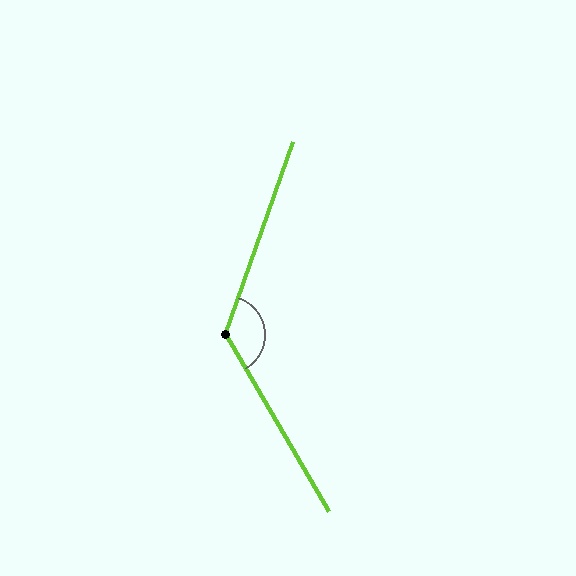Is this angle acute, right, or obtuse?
It is obtuse.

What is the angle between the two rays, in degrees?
Approximately 130 degrees.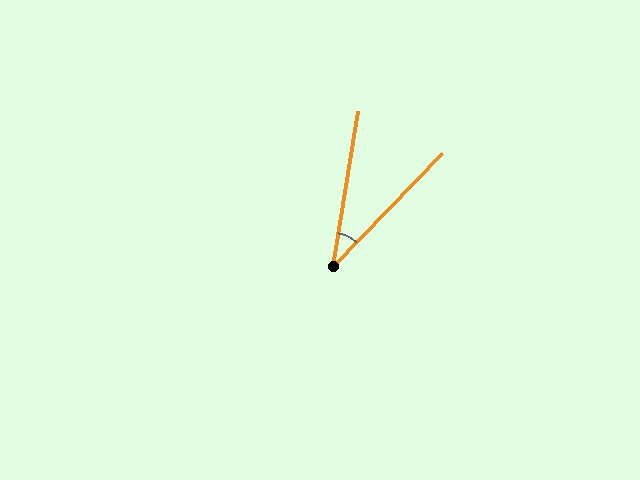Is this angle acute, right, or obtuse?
It is acute.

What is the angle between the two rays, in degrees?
Approximately 35 degrees.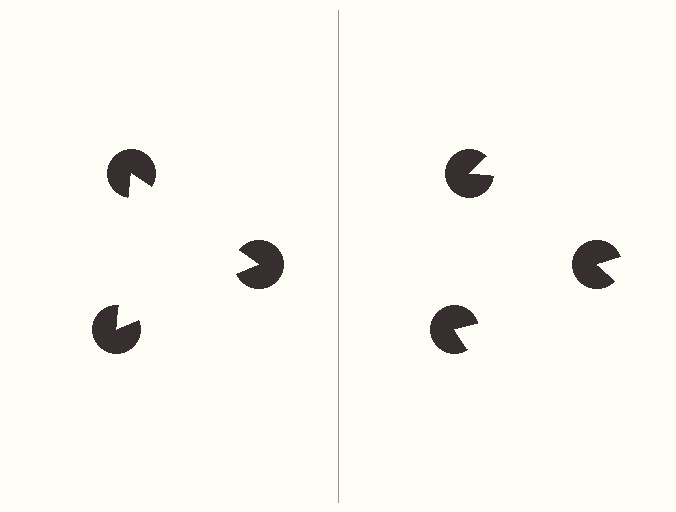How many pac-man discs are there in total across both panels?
6 — 3 on each side.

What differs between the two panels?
The pac-man discs are positioned identically on both sides; only the wedge orientations differ. On the left they align to a triangle; on the right they are misaligned.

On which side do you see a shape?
An illusory triangle appears on the left side. On the right side the wedge cuts are rotated, so no coherent shape forms.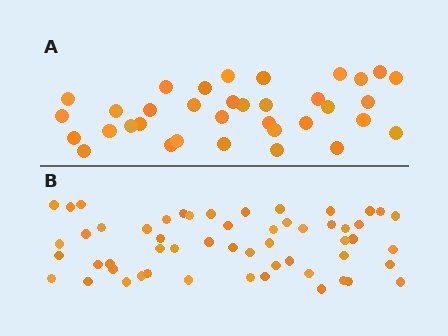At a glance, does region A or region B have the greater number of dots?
Region B (the bottom region) has more dots.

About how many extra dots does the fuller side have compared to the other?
Region B has approximately 20 more dots than region A.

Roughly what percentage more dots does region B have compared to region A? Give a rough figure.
About 55% more.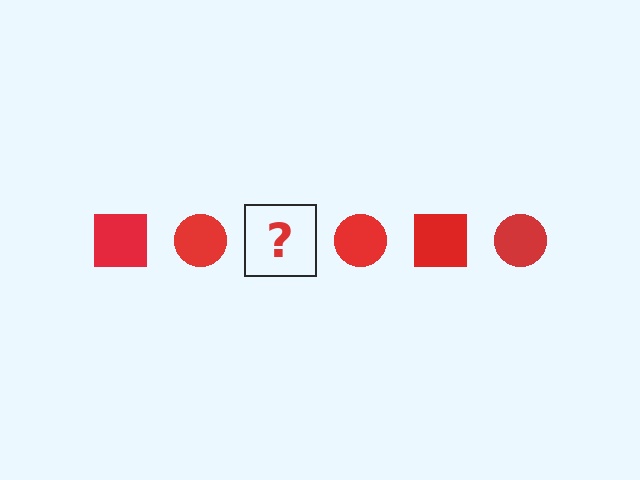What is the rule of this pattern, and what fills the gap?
The rule is that the pattern cycles through square, circle shapes in red. The gap should be filled with a red square.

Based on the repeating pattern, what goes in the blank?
The blank should be a red square.